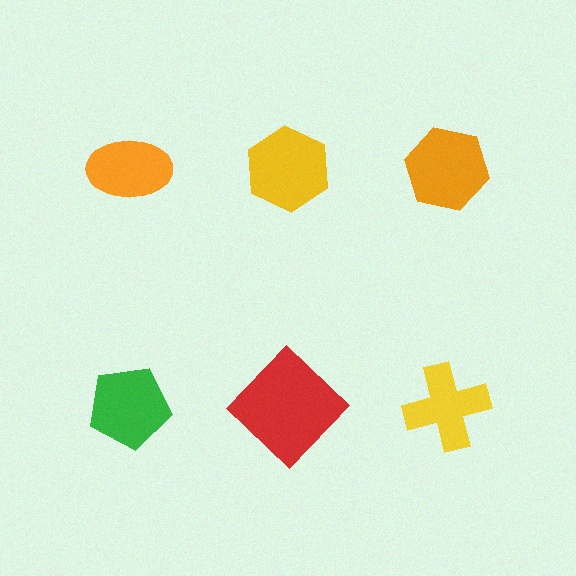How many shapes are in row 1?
3 shapes.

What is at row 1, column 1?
An orange ellipse.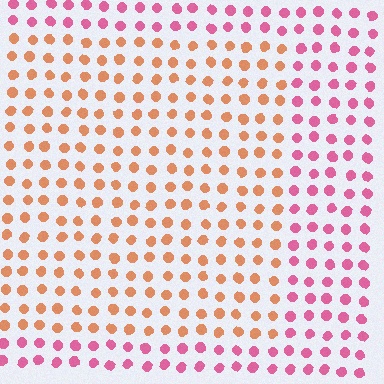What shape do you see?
I see a rectangle.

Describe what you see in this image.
The image is filled with small pink elements in a uniform arrangement. A rectangle-shaped region is visible where the elements are tinted to a slightly different hue, forming a subtle color boundary.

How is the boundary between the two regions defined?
The boundary is defined purely by a slight shift in hue (about 49 degrees). Spacing, size, and orientation are identical on both sides.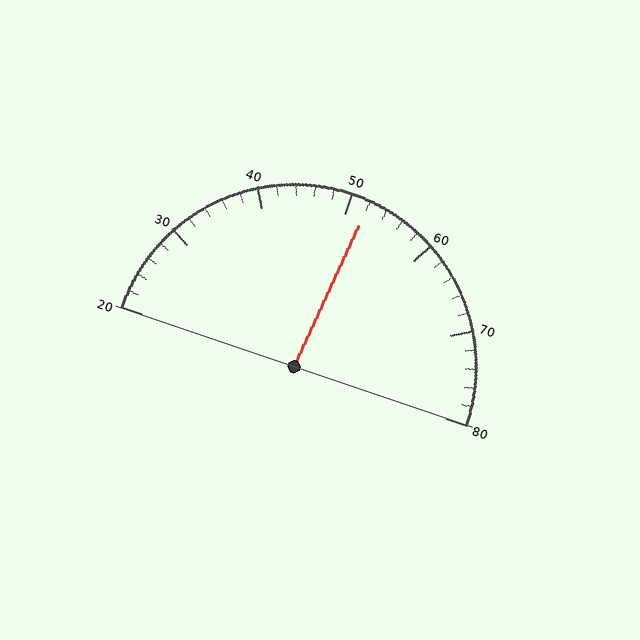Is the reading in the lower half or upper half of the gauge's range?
The reading is in the upper half of the range (20 to 80).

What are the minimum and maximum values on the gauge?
The gauge ranges from 20 to 80.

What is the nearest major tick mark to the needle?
The nearest major tick mark is 50.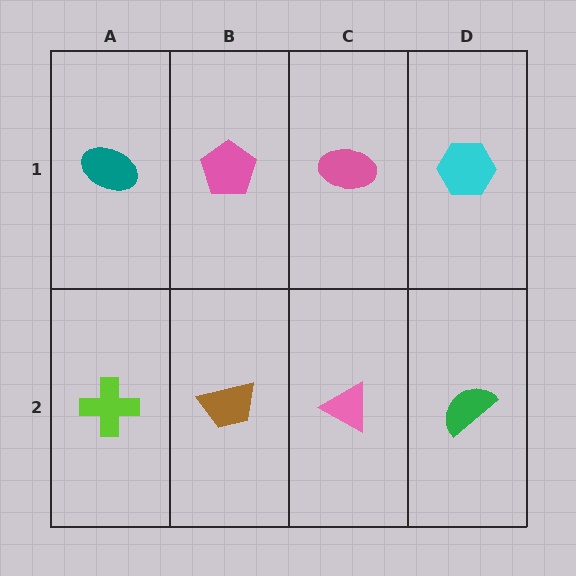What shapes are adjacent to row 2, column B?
A pink pentagon (row 1, column B), a lime cross (row 2, column A), a pink triangle (row 2, column C).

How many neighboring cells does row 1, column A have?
2.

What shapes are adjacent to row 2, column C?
A pink ellipse (row 1, column C), a brown trapezoid (row 2, column B), a green semicircle (row 2, column D).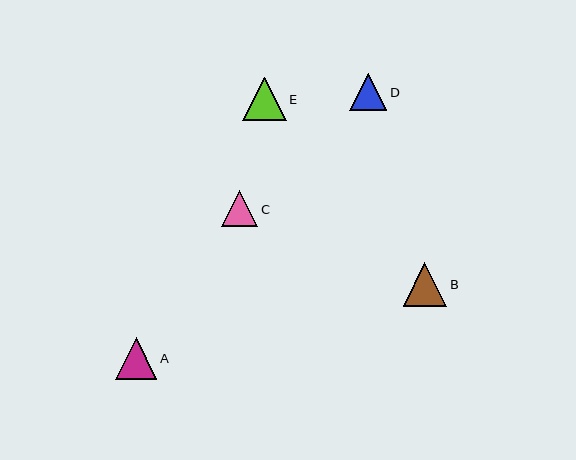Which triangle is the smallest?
Triangle C is the smallest with a size of approximately 36 pixels.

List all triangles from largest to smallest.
From largest to smallest: B, E, A, D, C.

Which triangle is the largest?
Triangle B is the largest with a size of approximately 44 pixels.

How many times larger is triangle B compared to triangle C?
Triangle B is approximately 1.2 times the size of triangle C.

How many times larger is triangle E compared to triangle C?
Triangle E is approximately 1.2 times the size of triangle C.